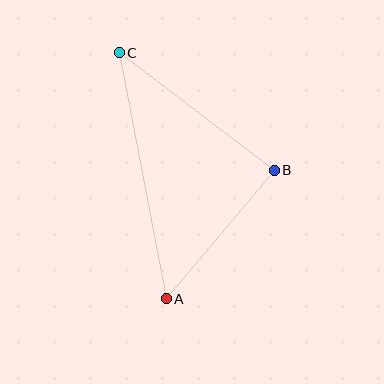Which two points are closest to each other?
Points A and B are closest to each other.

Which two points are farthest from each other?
Points A and C are farthest from each other.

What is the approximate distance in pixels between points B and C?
The distance between B and C is approximately 195 pixels.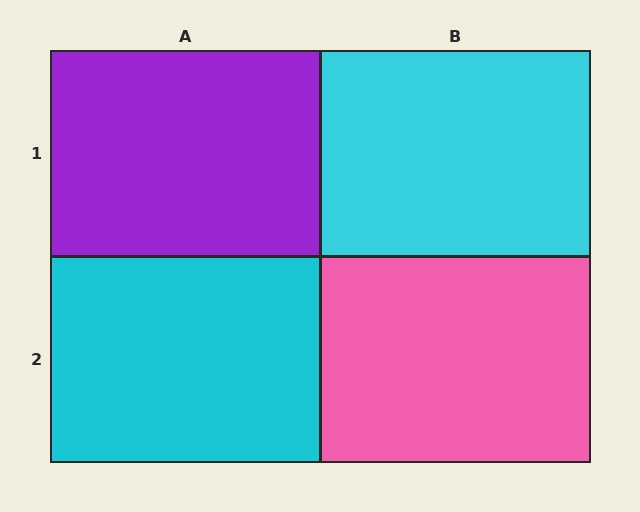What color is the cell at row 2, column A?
Cyan.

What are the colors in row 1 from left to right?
Purple, cyan.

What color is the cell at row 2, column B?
Pink.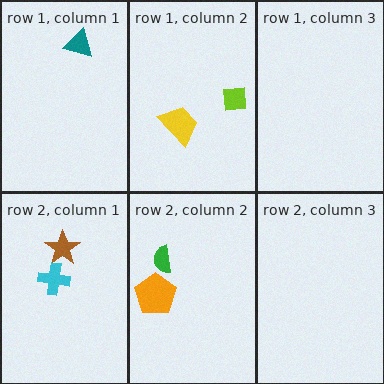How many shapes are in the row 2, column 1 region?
2.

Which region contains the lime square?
The row 1, column 2 region.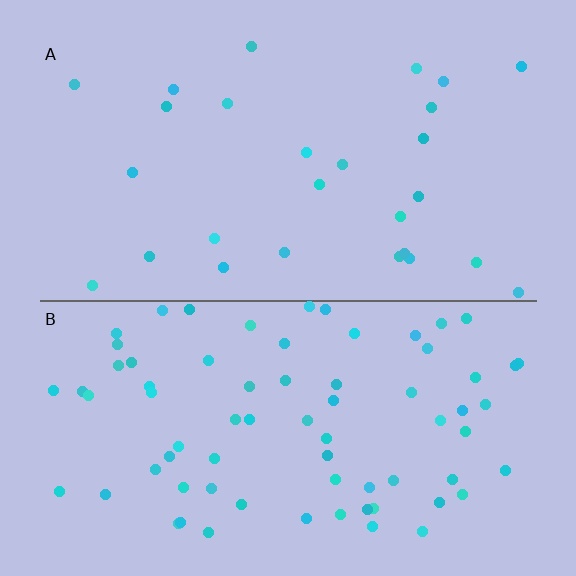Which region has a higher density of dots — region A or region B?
B (the bottom).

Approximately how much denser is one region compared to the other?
Approximately 2.7× — region B over region A.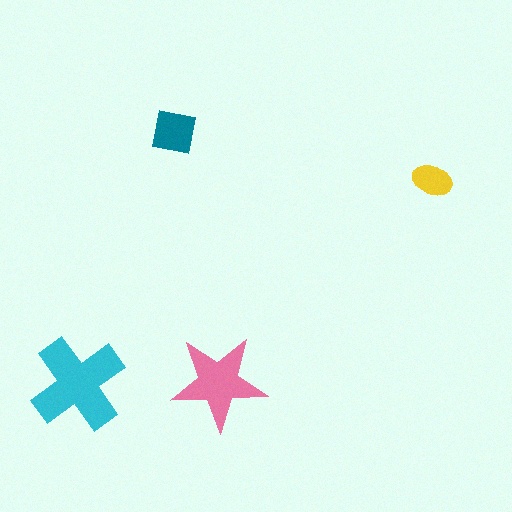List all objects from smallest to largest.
The yellow ellipse, the teal square, the pink star, the cyan cross.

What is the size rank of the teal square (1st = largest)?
3rd.